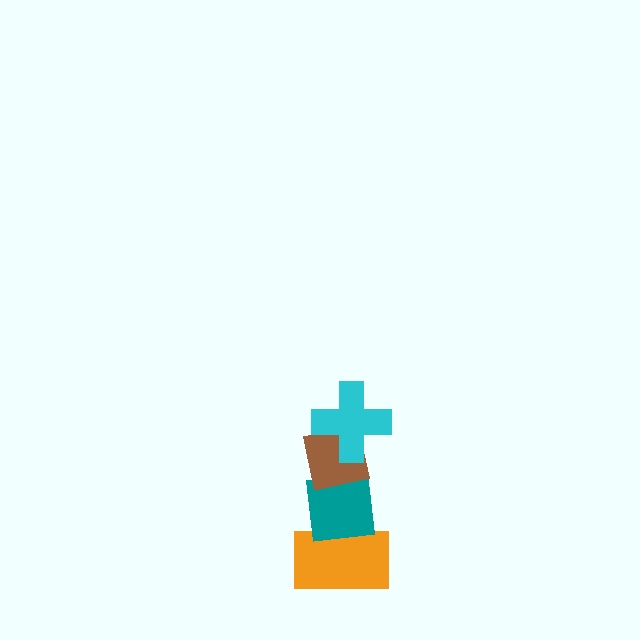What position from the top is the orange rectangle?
The orange rectangle is 4th from the top.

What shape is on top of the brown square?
The cyan cross is on top of the brown square.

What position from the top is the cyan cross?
The cyan cross is 1st from the top.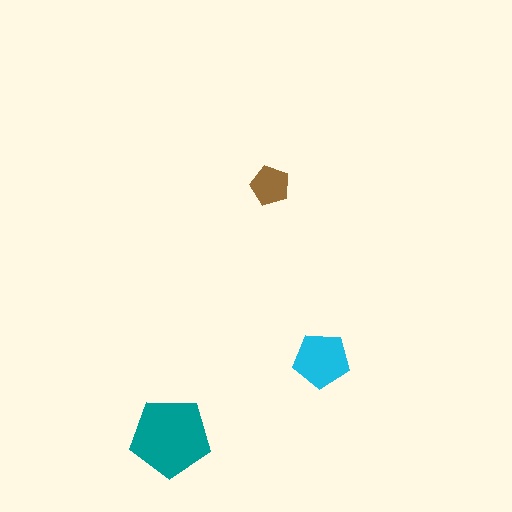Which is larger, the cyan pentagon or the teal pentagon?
The teal one.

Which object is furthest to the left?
The teal pentagon is leftmost.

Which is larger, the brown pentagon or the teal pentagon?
The teal one.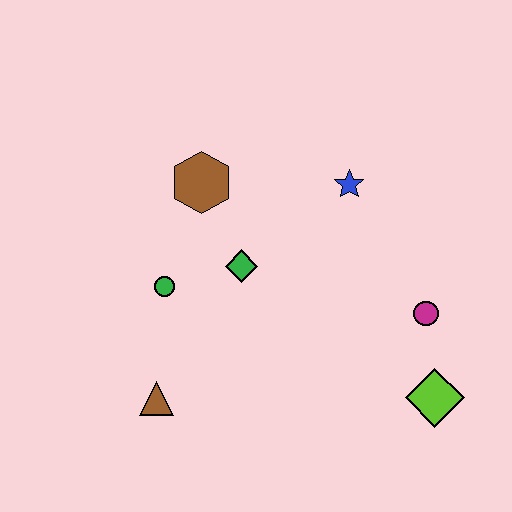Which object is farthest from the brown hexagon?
The lime diamond is farthest from the brown hexagon.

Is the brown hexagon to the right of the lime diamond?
No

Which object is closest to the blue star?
The green diamond is closest to the blue star.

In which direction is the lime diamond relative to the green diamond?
The lime diamond is to the right of the green diamond.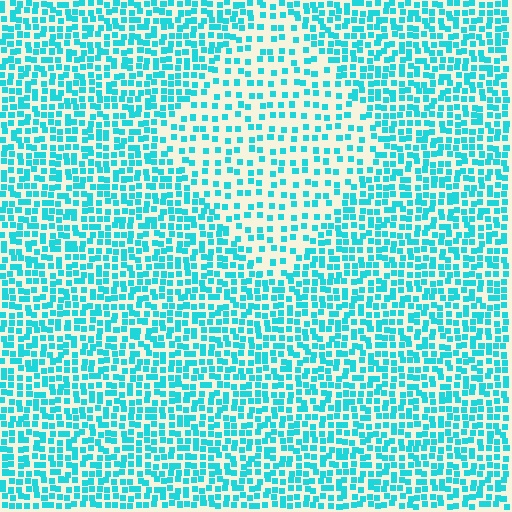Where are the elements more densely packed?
The elements are more densely packed outside the diamond boundary.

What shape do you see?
I see a diamond.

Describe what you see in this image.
The image contains small cyan elements arranged at two different densities. A diamond-shaped region is visible where the elements are less densely packed than the surrounding area.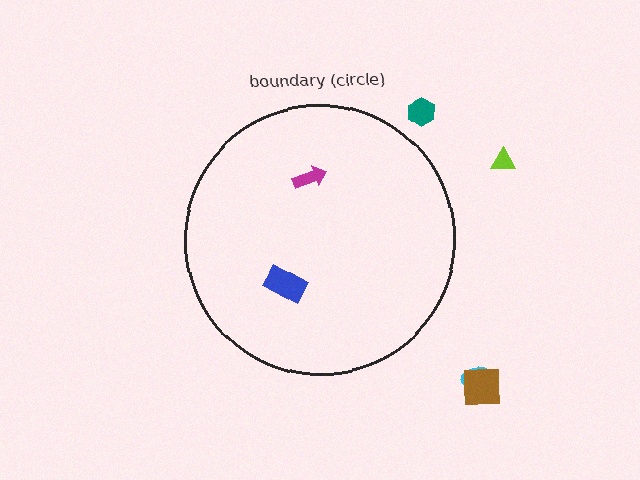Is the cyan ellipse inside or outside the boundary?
Outside.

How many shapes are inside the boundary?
2 inside, 4 outside.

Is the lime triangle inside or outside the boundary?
Outside.